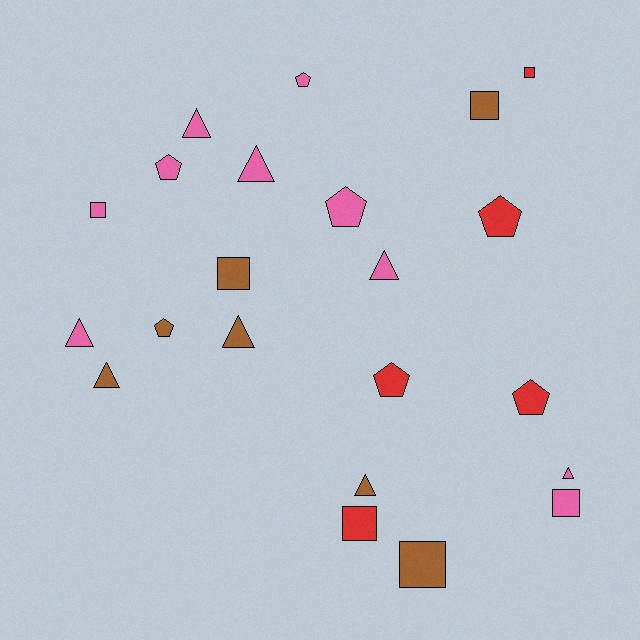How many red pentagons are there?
There are 3 red pentagons.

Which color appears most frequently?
Pink, with 10 objects.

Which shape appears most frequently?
Triangle, with 8 objects.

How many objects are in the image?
There are 22 objects.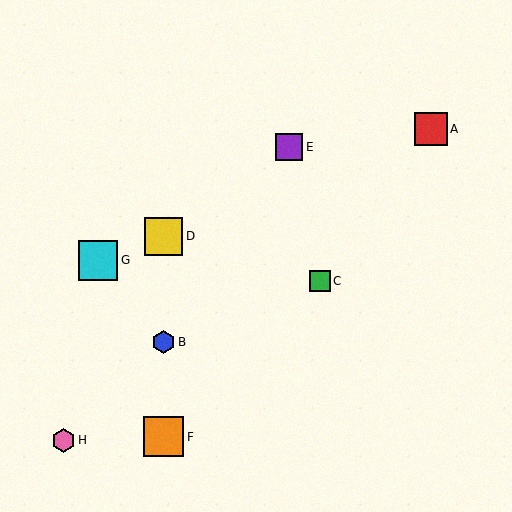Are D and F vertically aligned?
Yes, both are at x≈164.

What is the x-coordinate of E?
Object E is at x≈289.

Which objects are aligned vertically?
Objects B, D, F are aligned vertically.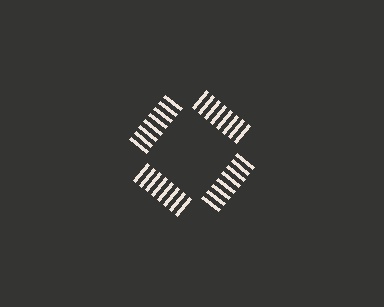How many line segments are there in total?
32 — 8 along each of the 4 edges.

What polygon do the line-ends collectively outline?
An illusory square — the line segments terminate on its edges but no continuous stroke is drawn.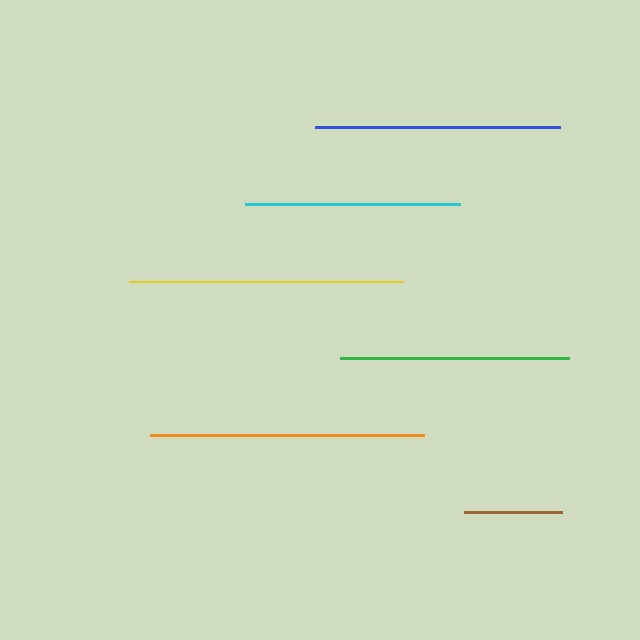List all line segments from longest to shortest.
From longest to shortest: orange, yellow, blue, green, cyan, brown.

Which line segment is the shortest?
The brown line is the shortest at approximately 98 pixels.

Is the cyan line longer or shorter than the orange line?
The orange line is longer than the cyan line.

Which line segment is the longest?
The orange line is the longest at approximately 274 pixels.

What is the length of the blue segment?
The blue segment is approximately 245 pixels long.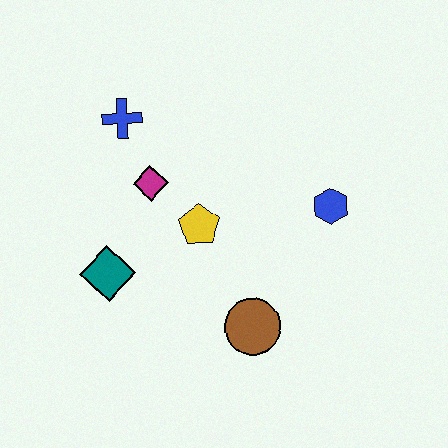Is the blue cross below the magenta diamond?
No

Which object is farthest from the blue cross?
The brown circle is farthest from the blue cross.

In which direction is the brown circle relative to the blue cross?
The brown circle is below the blue cross.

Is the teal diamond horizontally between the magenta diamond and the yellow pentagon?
No